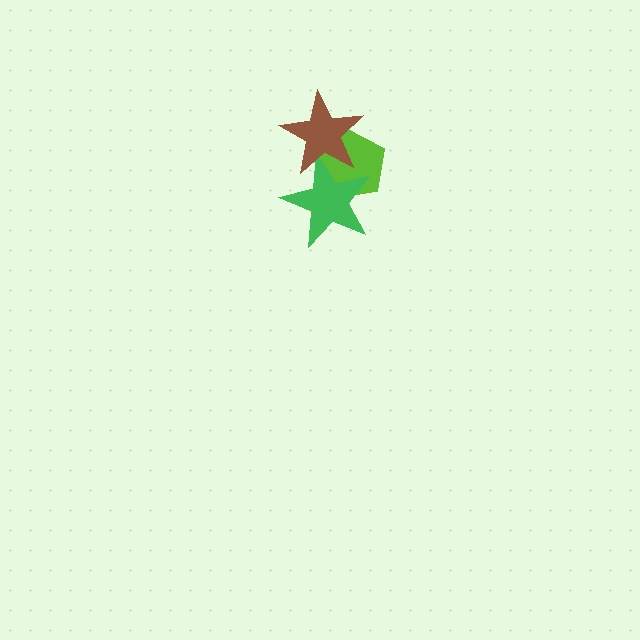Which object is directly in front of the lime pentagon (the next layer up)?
The green star is directly in front of the lime pentagon.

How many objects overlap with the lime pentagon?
2 objects overlap with the lime pentagon.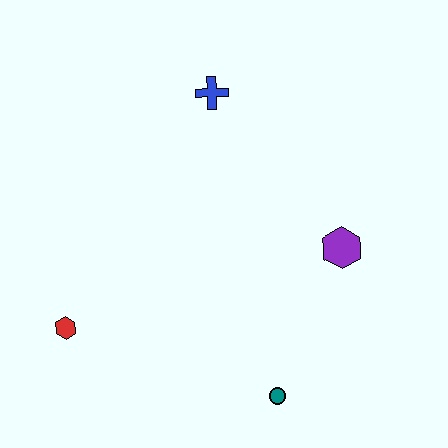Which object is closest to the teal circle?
The purple hexagon is closest to the teal circle.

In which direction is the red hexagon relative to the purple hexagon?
The red hexagon is to the left of the purple hexagon.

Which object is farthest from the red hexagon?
The purple hexagon is farthest from the red hexagon.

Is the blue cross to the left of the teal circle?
Yes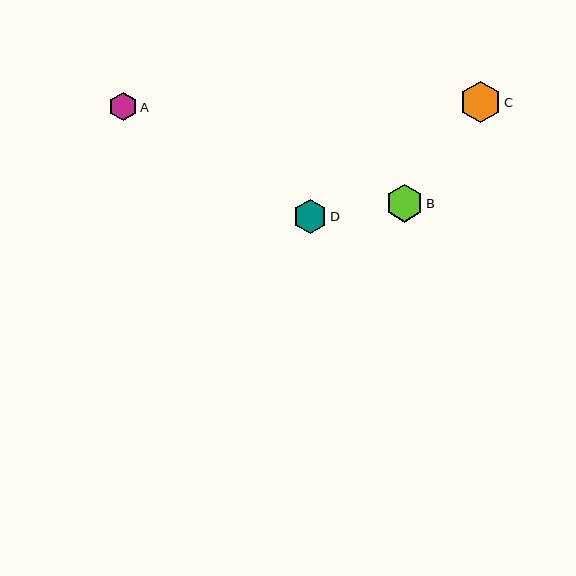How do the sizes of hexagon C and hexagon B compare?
Hexagon C and hexagon B are approximately the same size.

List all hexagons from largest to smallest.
From largest to smallest: C, B, D, A.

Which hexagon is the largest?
Hexagon C is the largest with a size of approximately 41 pixels.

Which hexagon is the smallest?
Hexagon A is the smallest with a size of approximately 28 pixels.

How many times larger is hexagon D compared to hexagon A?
Hexagon D is approximately 1.2 times the size of hexagon A.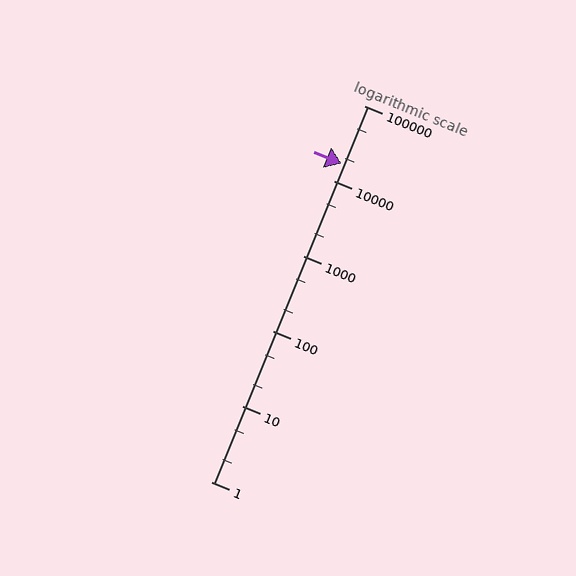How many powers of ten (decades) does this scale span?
The scale spans 5 decades, from 1 to 100000.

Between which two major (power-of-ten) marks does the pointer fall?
The pointer is between 10000 and 100000.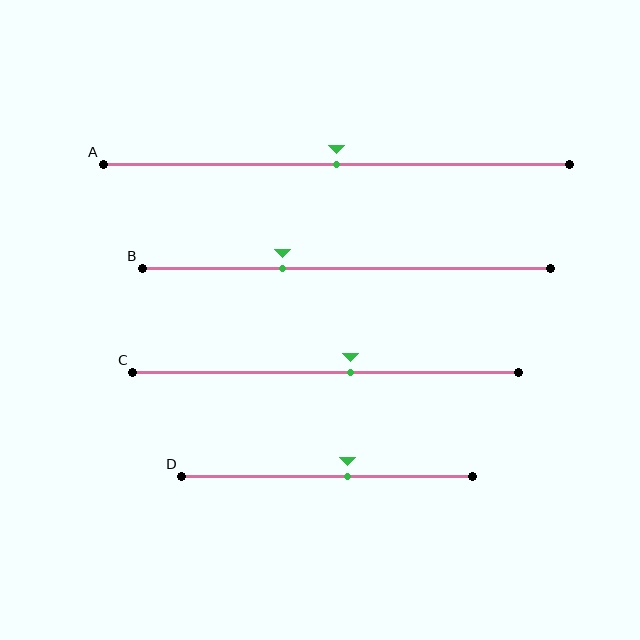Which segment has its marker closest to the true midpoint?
Segment A has its marker closest to the true midpoint.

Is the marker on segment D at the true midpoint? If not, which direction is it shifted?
No, the marker on segment D is shifted to the right by about 7% of the segment length.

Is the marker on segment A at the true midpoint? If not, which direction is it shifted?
Yes, the marker on segment A is at the true midpoint.